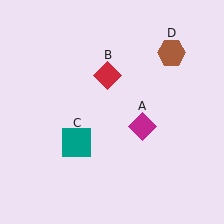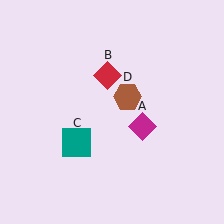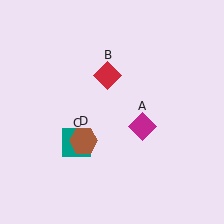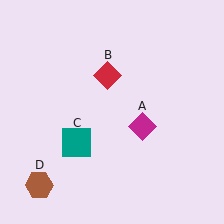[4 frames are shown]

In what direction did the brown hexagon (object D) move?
The brown hexagon (object D) moved down and to the left.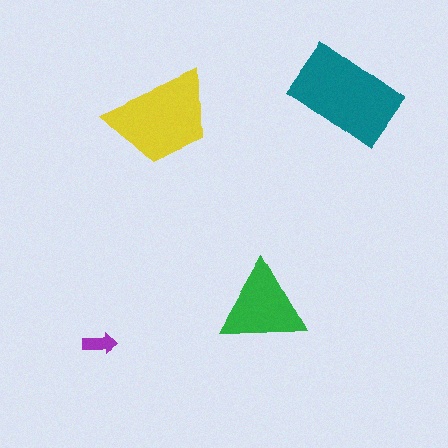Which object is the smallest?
The purple arrow.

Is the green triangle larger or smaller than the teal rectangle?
Smaller.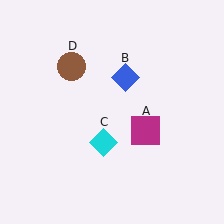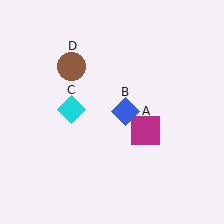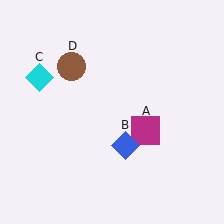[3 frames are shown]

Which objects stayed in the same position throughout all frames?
Magenta square (object A) and brown circle (object D) remained stationary.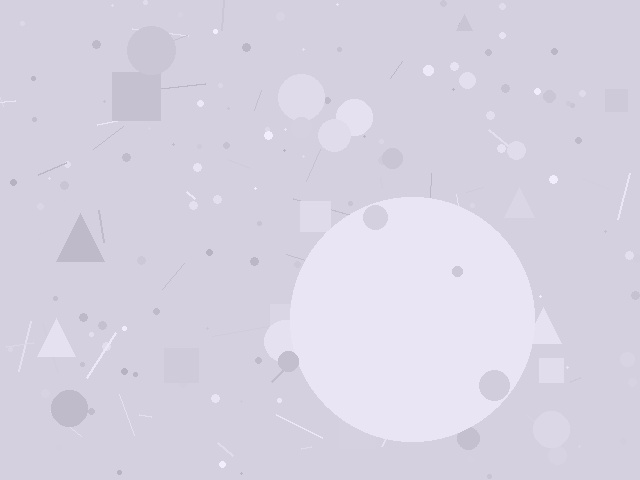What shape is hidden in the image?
A circle is hidden in the image.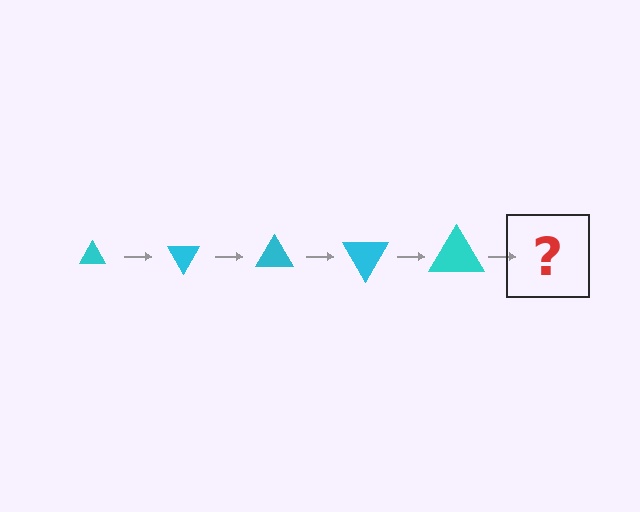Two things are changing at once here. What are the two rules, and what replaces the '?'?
The two rules are that the triangle grows larger each step and it rotates 60 degrees each step. The '?' should be a triangle, larger than the previous one and rotated 300 degrees from the start.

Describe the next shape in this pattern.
It should be a triangle, larger than the previous one and rotated 300 degrees from the start.